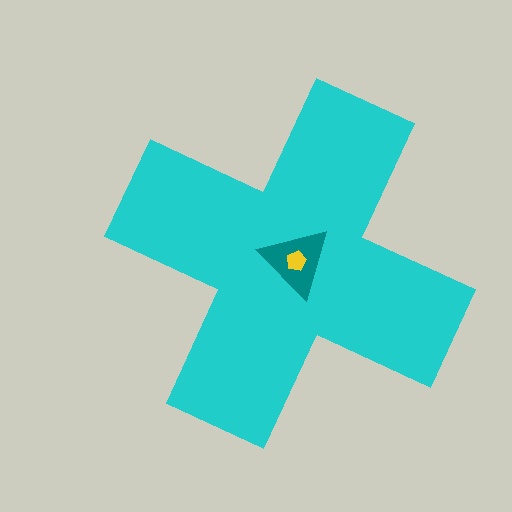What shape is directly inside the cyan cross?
The teal triangle.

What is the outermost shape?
The cyan cross.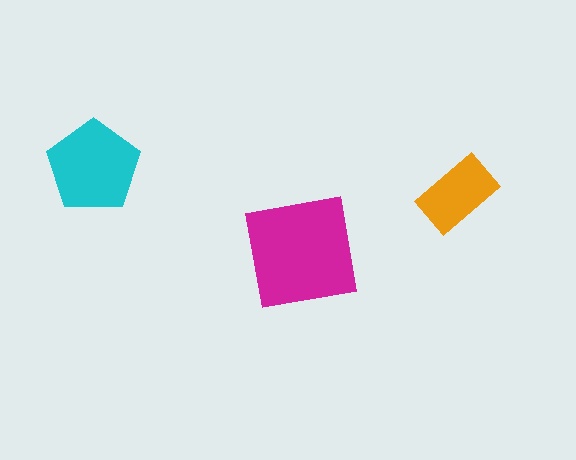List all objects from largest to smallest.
The magenta square, the cyan pentagon, the orange rectangle.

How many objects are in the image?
There are 3 objects in the image.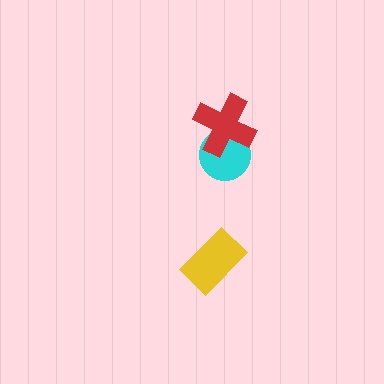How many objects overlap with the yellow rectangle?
0 objects overlap with the yellow rectangle.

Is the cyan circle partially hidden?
Yes, it is partially covered by another shape.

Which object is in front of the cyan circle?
The red cross is in front of the cyan circle.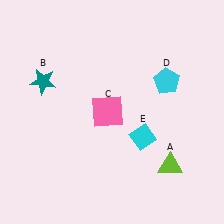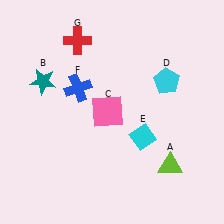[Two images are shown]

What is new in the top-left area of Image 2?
A red cross (G) was added in the top-left area of Image 2.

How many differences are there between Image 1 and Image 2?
There are 2 differences between the two images.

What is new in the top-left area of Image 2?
A blue cross (F) was added in the top-left area of Image 2.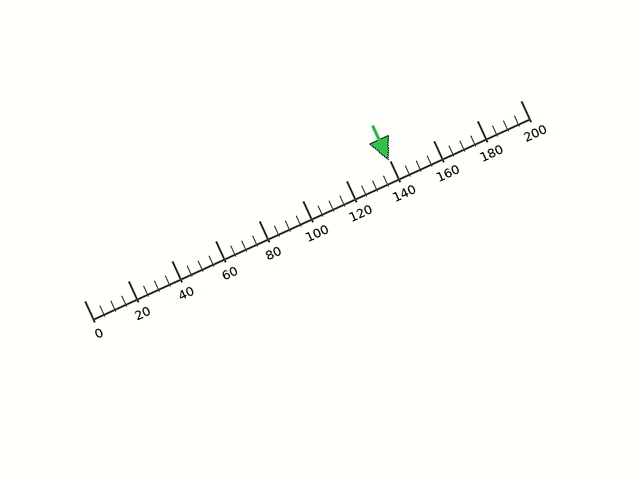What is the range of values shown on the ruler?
The ruler shows values from 0 to 200.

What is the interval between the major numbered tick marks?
The major tick marks are spaced 20 units apart.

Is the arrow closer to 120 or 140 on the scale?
The arrow is closer to 140.